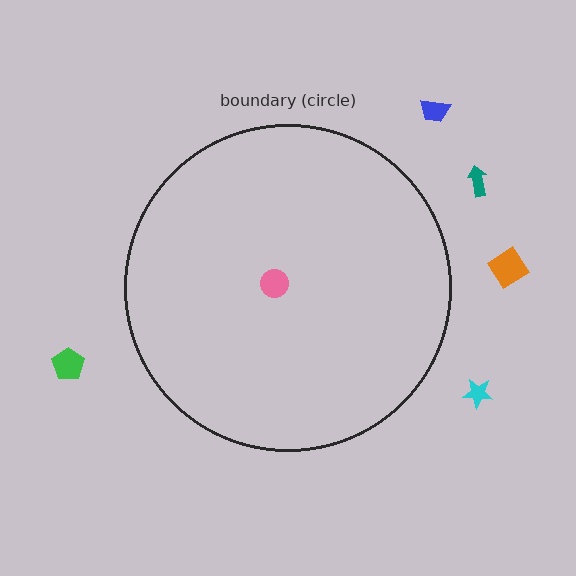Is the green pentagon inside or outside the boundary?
Outside.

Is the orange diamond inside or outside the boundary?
Outside.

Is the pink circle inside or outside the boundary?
Inside.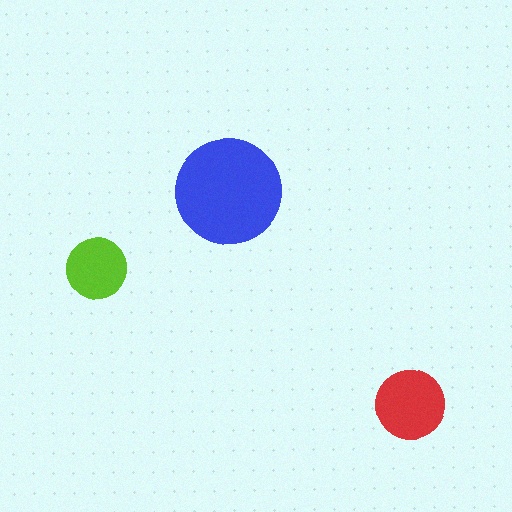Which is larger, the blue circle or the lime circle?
The blue one.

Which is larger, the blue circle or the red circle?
The blue one.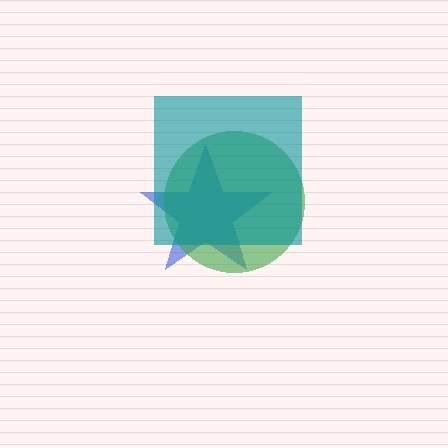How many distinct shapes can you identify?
There are 3 distinct shapes: a blue star, a green circle, a teal square.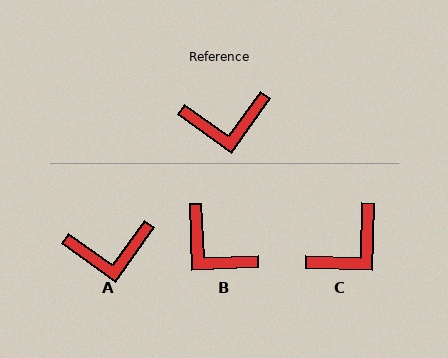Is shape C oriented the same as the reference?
No, it is off by about 34 degrees.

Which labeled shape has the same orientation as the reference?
A.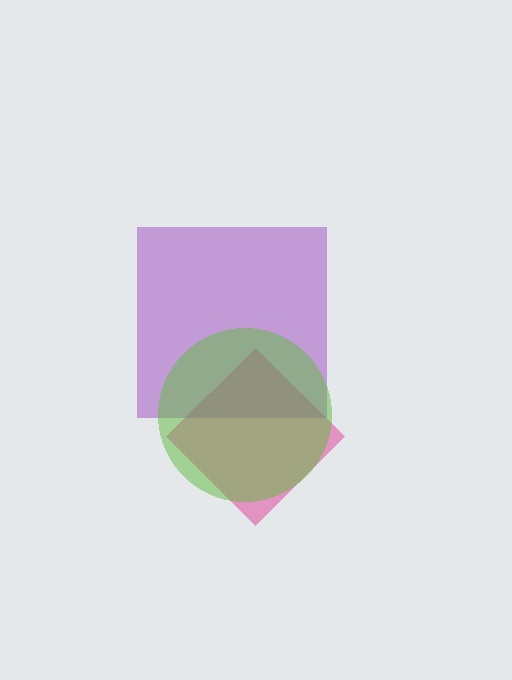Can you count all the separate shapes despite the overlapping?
Yes, there are 3 separate shapes.